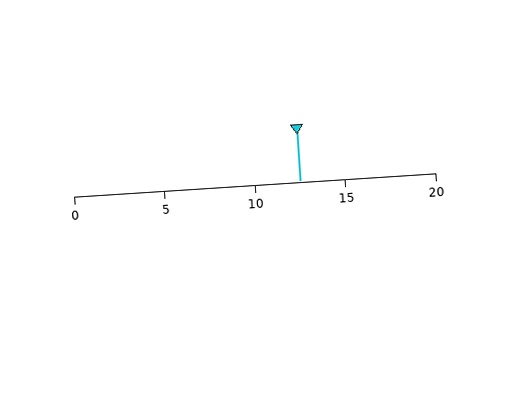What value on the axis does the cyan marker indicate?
The marker indicates approximately 12.5.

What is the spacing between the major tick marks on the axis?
The major ticks are spaced 5 apart.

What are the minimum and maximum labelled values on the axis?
The axis runs from 0 to 20.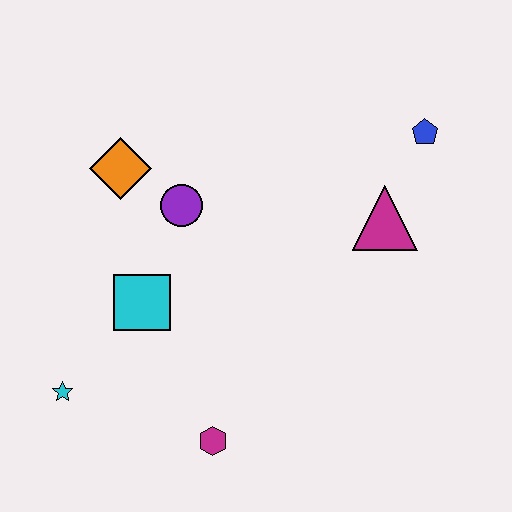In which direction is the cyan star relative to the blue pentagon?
The cyan star is to the left of the blue pentagon.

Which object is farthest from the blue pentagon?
The cyan star is farthest from the blue pentagon.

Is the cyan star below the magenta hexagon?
No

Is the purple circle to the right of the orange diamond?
Yes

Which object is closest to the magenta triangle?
The blue pentagon is closest to the magenta triangle.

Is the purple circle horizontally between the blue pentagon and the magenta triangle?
No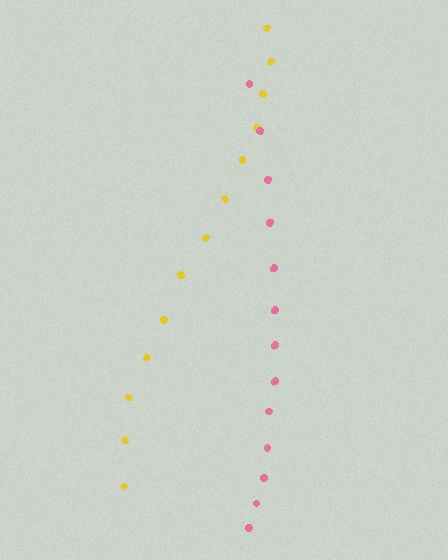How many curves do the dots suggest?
There are 2 distinct paths.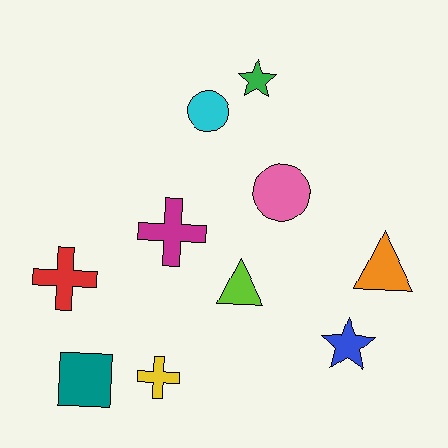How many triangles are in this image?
There are 2 triangles.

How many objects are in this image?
There are 10 objects.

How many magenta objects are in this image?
There is 1 magenta object.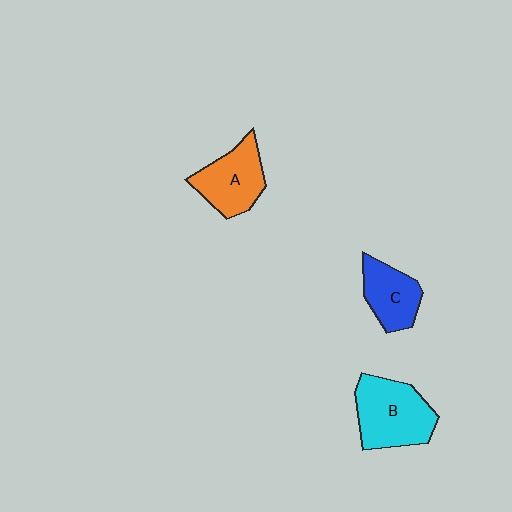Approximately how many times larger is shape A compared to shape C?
Approximately 1.2 times.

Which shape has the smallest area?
Shape C (blue).